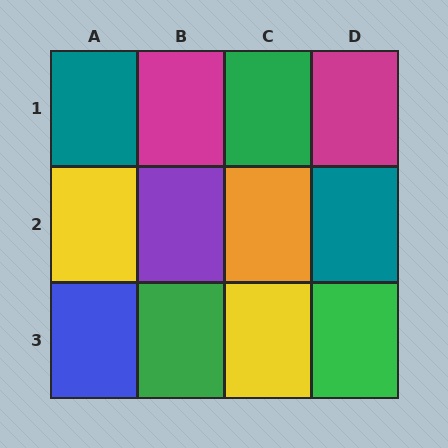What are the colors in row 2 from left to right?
Yellow, purple, orange, teal.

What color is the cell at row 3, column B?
Green.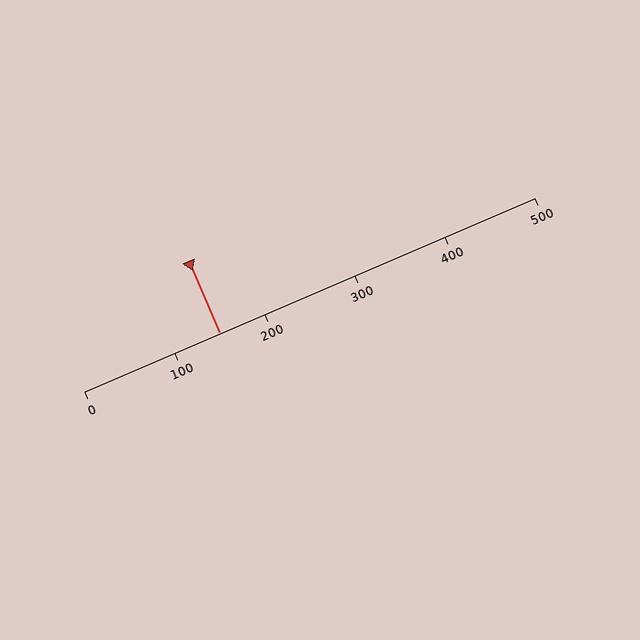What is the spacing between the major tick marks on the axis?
The major ticks are spaced 100 apart.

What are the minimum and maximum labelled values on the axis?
The axis runs from 0 to 500.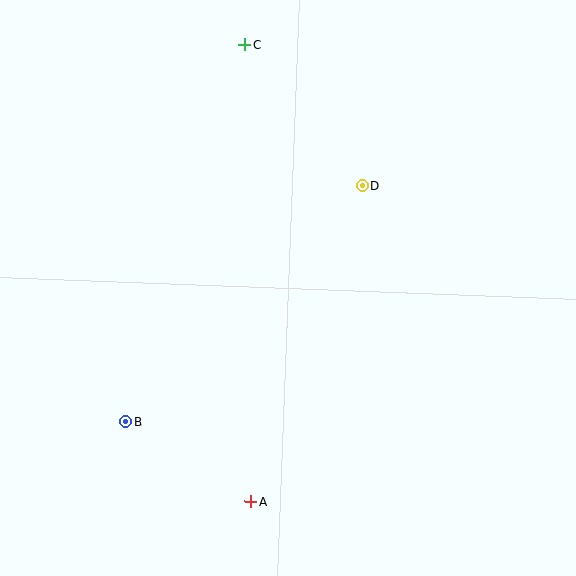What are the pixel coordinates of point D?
Point D is at (362, 186).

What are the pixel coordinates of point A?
Point A is at (250, 501).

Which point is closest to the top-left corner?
Point C is closest to the top-left corner.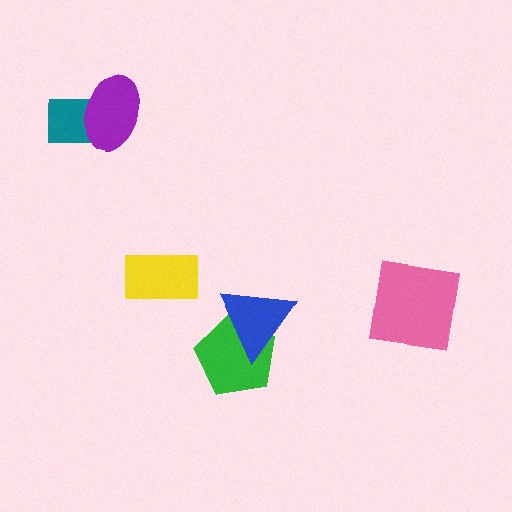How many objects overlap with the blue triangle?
1 object overlaps with the blue triangle.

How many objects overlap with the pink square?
0 objects overlap with the pink square.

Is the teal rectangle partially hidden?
Yes, it is partially covered by another shape.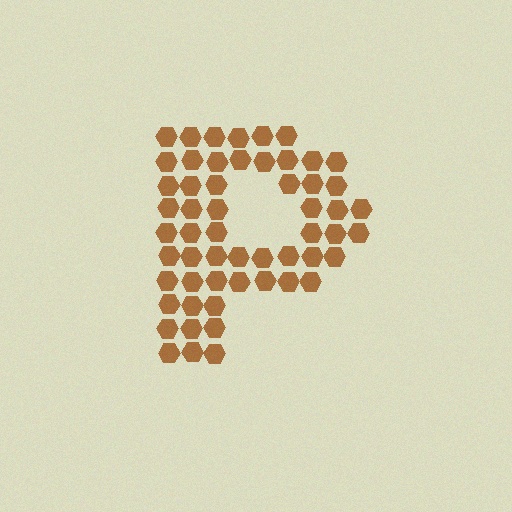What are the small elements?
The small elements are hexagons.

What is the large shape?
The large shape is the letter P.